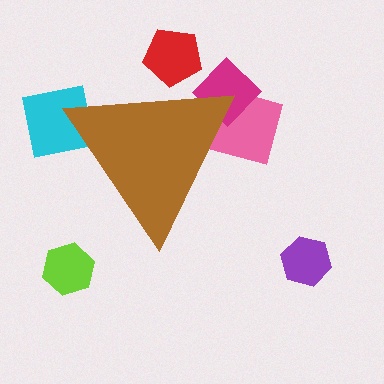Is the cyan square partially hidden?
Yes, the cyan square is partially hidden behind the brown triangle.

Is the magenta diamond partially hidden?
Yes, the magenta diamond is partially hidden behind the brown triangle.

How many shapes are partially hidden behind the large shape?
4 shapes are partially hidden.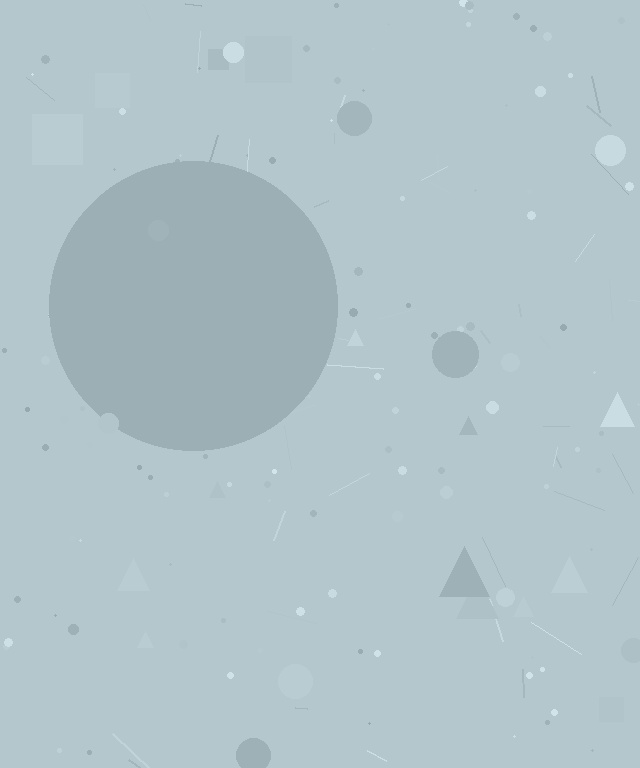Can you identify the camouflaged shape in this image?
The camouflaged shape is a circle.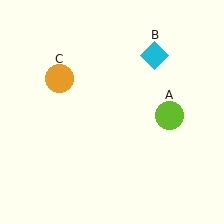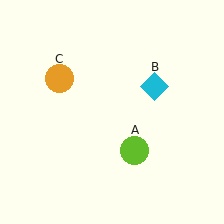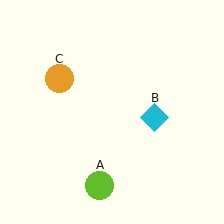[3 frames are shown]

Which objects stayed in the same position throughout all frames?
Orange circle (object C) remained stationary.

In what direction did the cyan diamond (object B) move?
The cyan diamond (object B) moved down.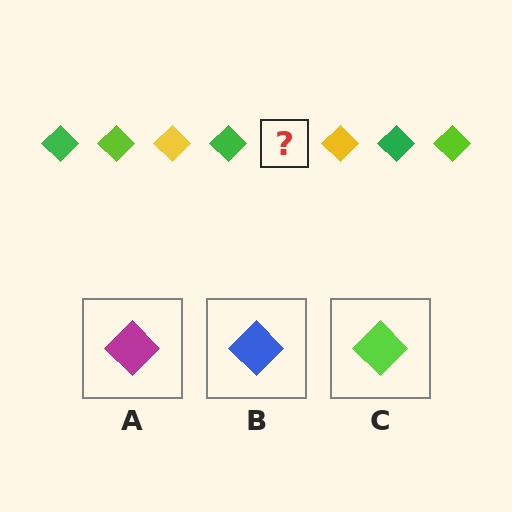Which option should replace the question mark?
Option C.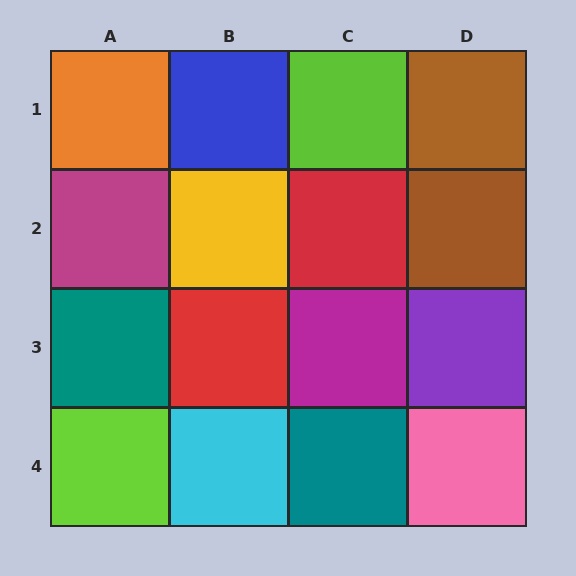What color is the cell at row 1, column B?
Blue.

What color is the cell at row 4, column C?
Teal.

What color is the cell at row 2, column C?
Red.